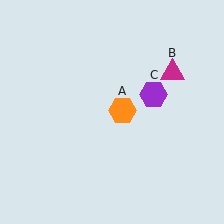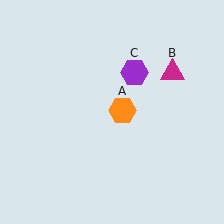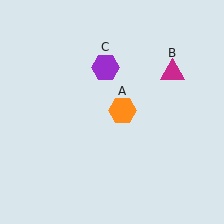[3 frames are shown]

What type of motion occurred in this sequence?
The purple hexagon (object C) rotated counterclockwise around the center of the scene.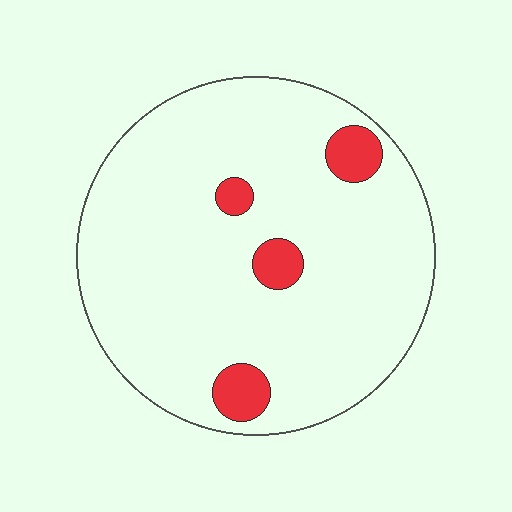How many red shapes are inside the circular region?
4.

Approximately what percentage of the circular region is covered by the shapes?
Approximately 10%.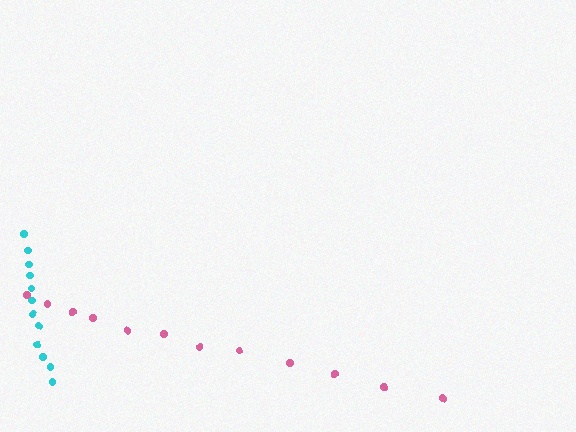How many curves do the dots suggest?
There are 2 distinct paths.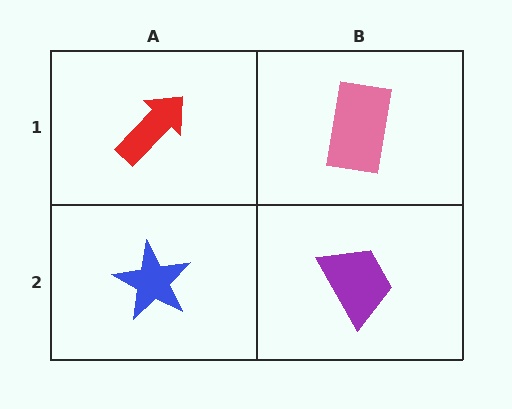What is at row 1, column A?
A red arrow.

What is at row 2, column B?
A purple trapezoid.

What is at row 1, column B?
A pink rectangle.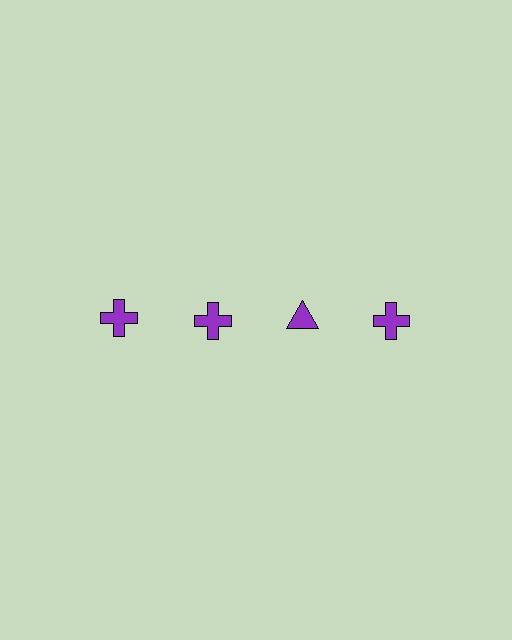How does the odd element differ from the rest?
It has a different shape: triangle instead of cross.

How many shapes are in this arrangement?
There are 4 shapes arranged in a grid pattern.